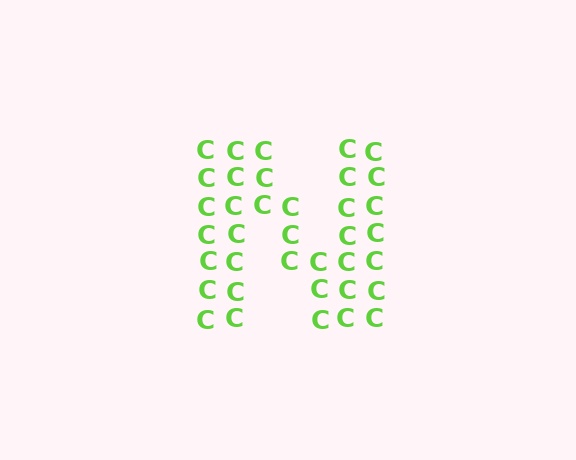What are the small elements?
The small elements are letter C's.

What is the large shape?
The large shape is the letter N.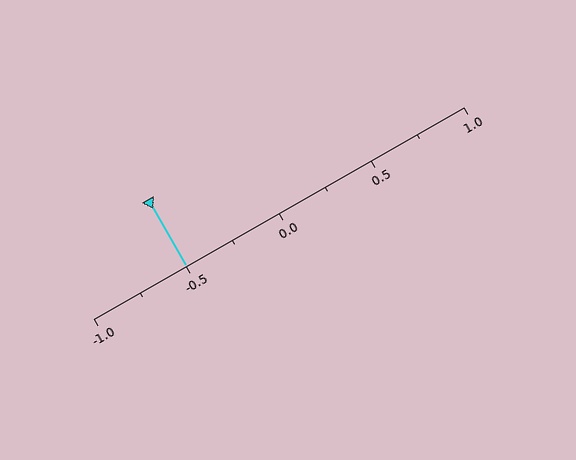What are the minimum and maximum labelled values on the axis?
The axis runs from -1.0 to 1.0.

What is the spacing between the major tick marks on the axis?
The major ticks are spaced 0.5 apart.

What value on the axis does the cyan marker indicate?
The marker indicates approximately -0.5.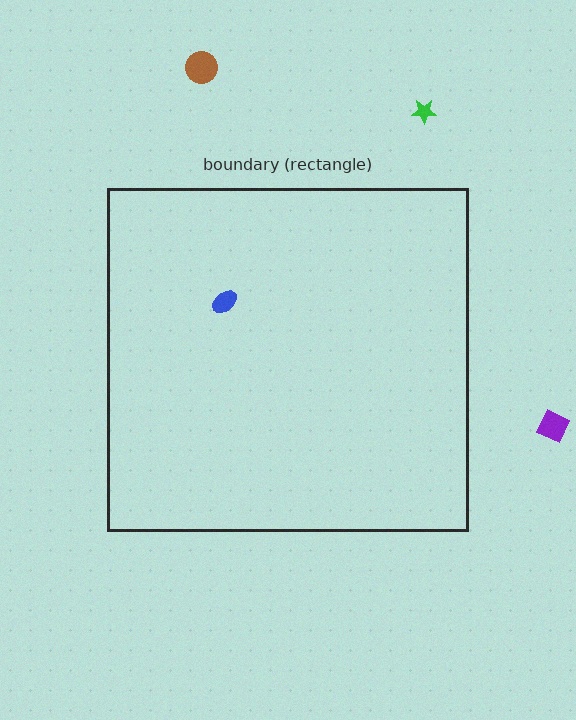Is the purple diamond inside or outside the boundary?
Outside.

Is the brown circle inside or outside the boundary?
Outside.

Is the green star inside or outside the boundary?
Outside.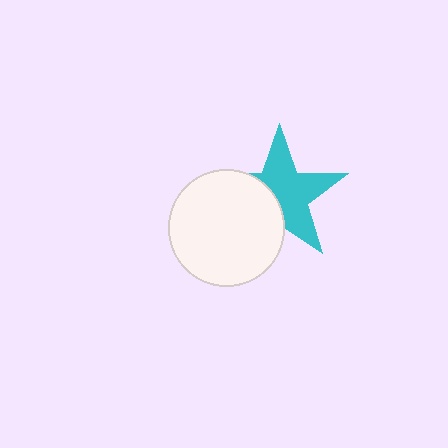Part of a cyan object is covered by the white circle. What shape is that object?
It is a star.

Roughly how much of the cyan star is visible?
About half of it is visible (roughly 62%).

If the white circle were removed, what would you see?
You would see the complete cyan star.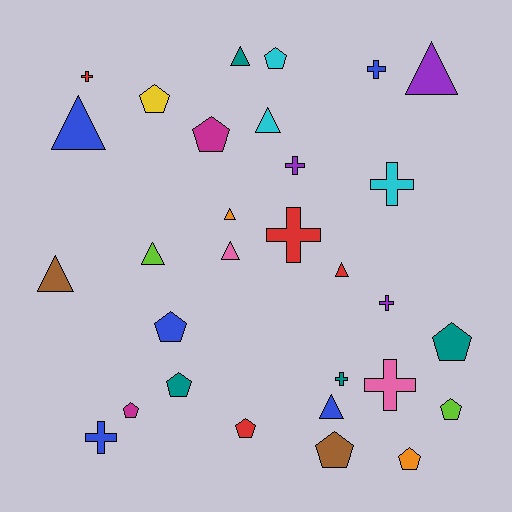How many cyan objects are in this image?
There are 3 cyan objects.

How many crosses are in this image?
There are 9 crosses.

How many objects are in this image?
There are 30 objects.